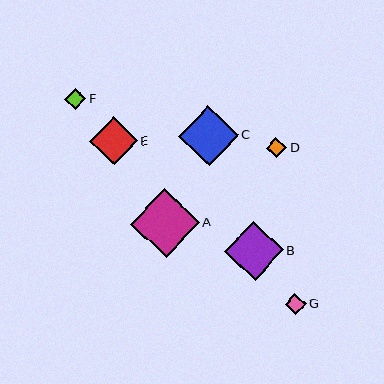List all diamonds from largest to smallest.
From largest to smallest: A, C, B, E, G, F, D.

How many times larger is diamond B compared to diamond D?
Diamond B is approximately 2.9 times the size of diamond D.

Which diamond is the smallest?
Diamond D is the smallest with a size of approximately 20 pixels.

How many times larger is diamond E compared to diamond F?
Diamond E is approximately 2.3 times the size of diamond F.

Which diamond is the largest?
Diamond A is the largest with a size of approximately 69 pixels.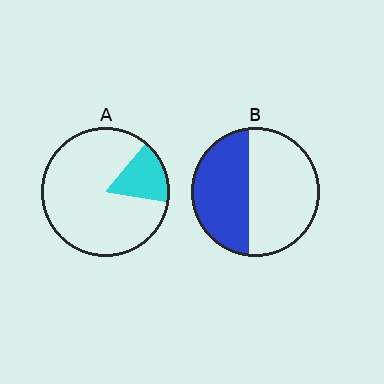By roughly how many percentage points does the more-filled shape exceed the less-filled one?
By roughly 25 percentage points (B over A).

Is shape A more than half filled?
No.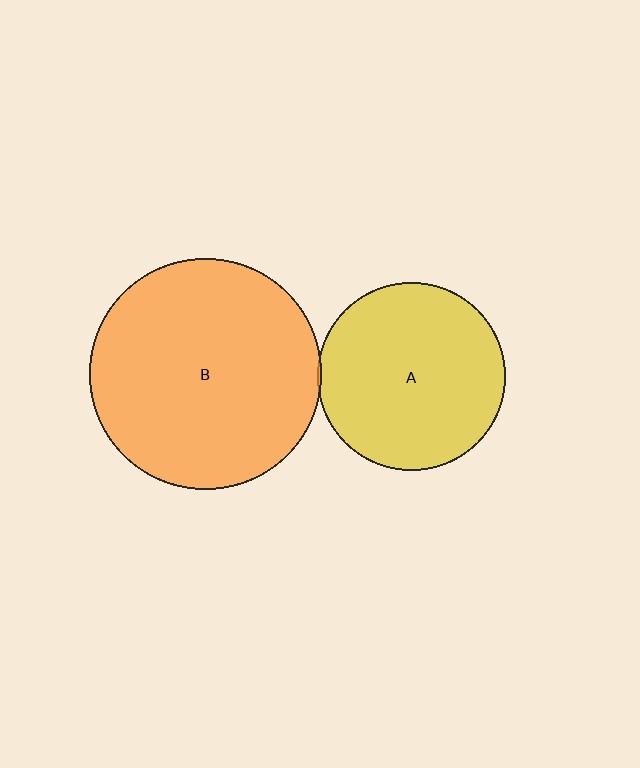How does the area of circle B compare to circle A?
Approximately 1.5 times.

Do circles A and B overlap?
Yes.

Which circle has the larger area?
Circle B (orange).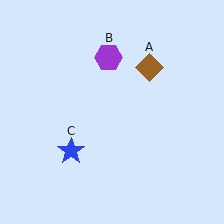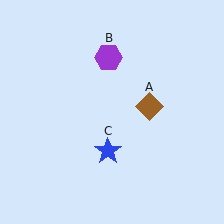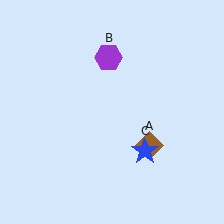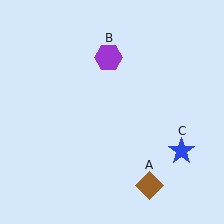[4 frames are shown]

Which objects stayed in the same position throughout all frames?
Purple hexagon (object B) remained stationary.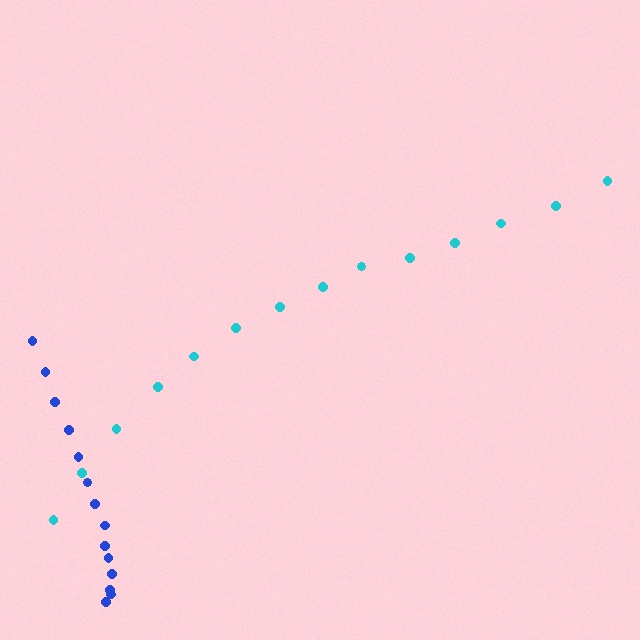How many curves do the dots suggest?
There are 2 distinct paths.